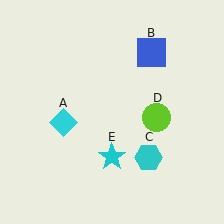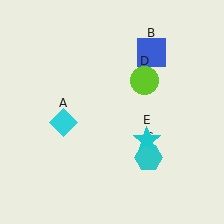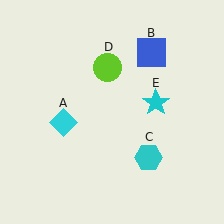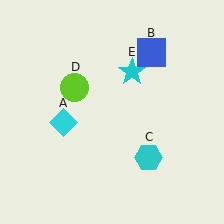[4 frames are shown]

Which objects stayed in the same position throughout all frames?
Cyan diamond (object A) and blue square (object B) and cyan hexagon (object C) remained stationary.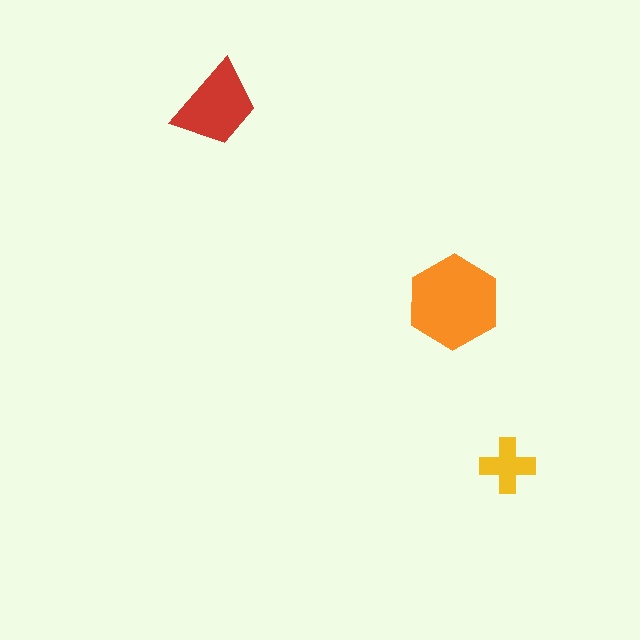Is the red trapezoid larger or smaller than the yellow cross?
Larger.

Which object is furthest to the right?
The yellow cross is rightmost.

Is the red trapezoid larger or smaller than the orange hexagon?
Smaller.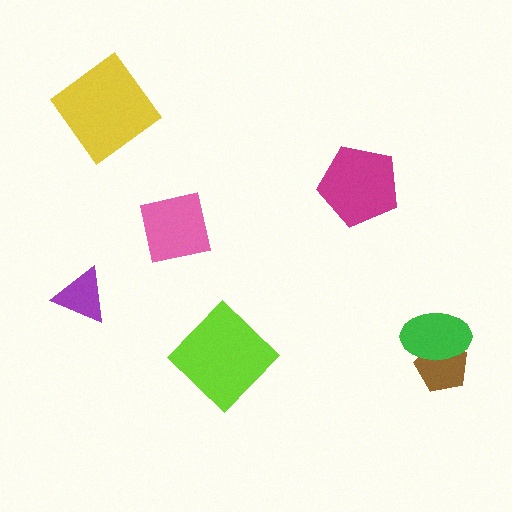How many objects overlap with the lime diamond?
0 objects overlap with the lime diamond.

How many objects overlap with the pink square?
0 objects overlap with the pink square.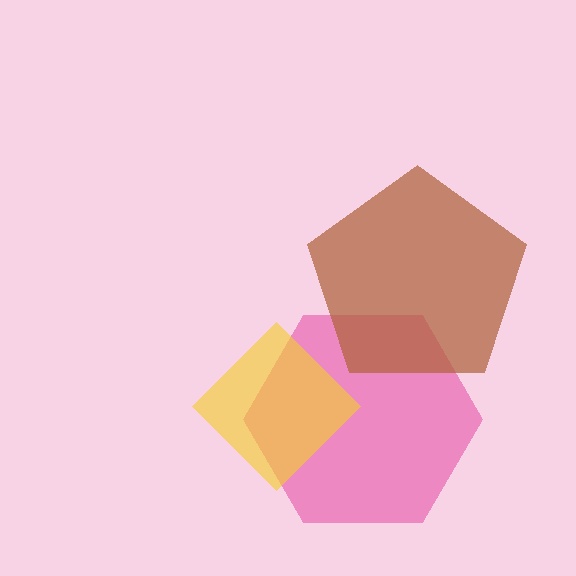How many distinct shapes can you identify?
There are 3 distinct shapes: a pink hexagon, a yellow diamond, a brown pentagon.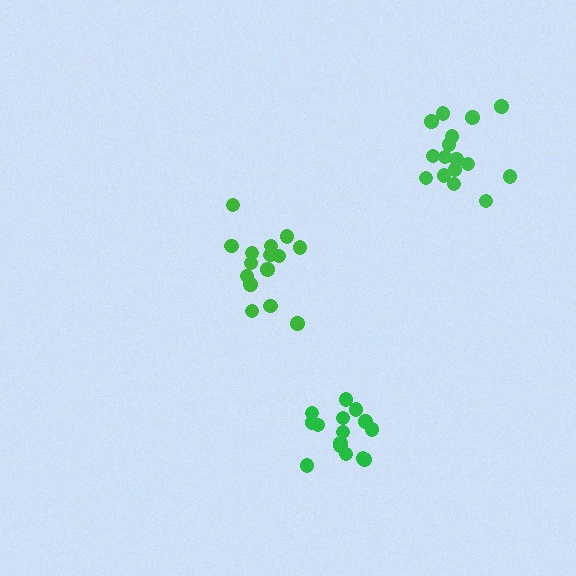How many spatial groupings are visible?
There are 3 spatial groupings.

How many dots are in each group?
Group 1: 15 dots, Group 2: 15 dots, Group 3: 16 dots (46 total).